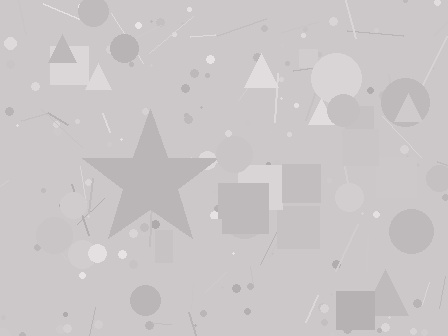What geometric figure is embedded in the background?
A star is embedded in the background.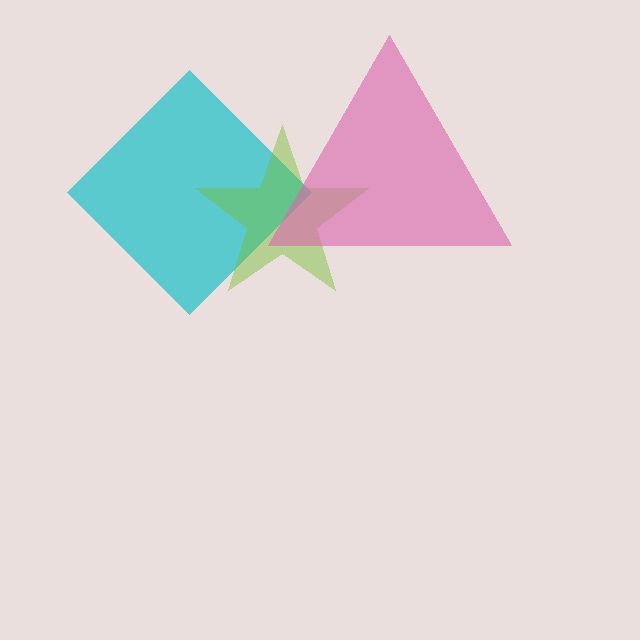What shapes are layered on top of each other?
The layered shapes are: a cyan diamond, a lime star, a pink triangle.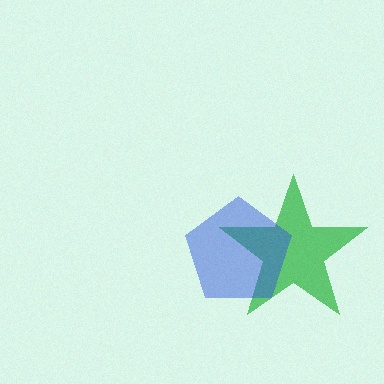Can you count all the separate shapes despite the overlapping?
Yes, there are 2 separate shapes.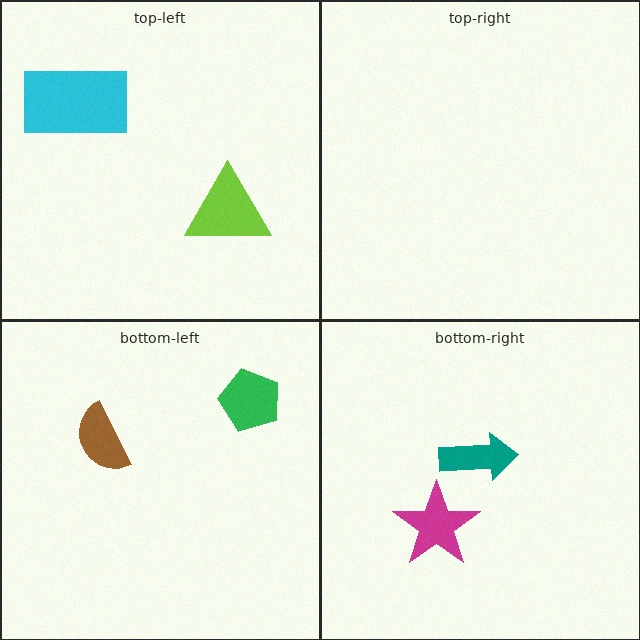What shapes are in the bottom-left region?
The green pentagon, the brown semicircle.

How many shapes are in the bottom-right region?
2.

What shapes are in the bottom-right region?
The teal arrow, the magenta star.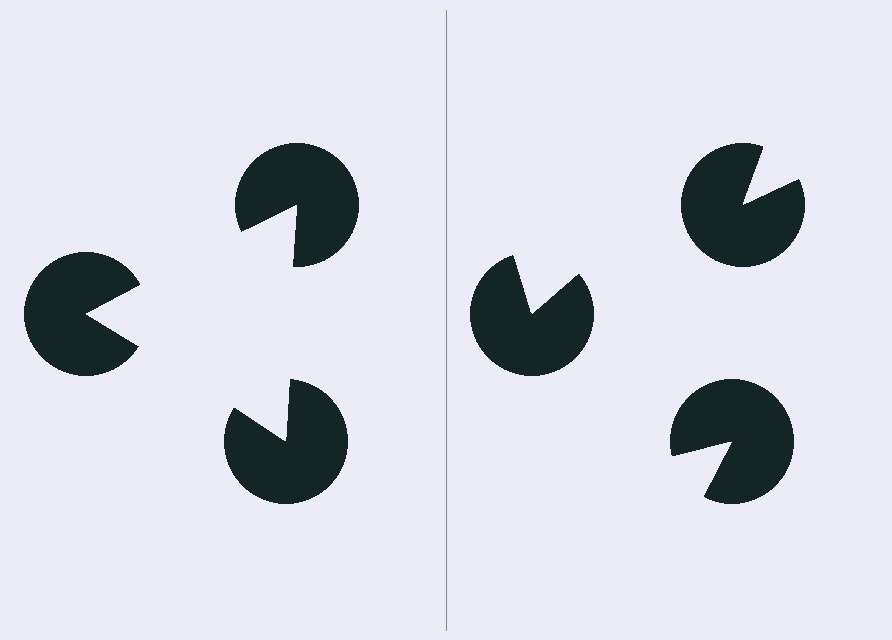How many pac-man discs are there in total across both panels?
6 — 3 on each side.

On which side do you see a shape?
An illusory triangle appears on the left side. On the right side the wedge cuts are rotated, so no coherent shape forms.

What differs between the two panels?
The pac-man discs are positioned identically on both sides; only the wedge orientations differ. On the left they align to a triangle; on the right they are misaligned.